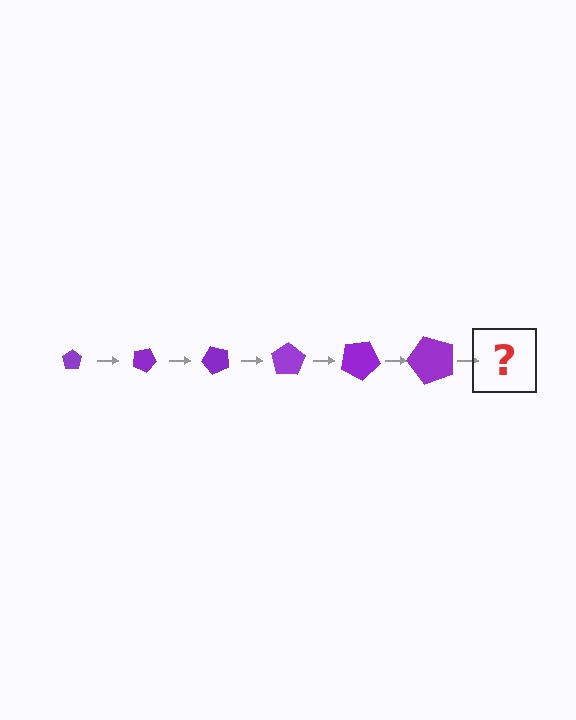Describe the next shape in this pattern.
It should be a pentagon, larger than the previous one and rotated 150 degrees from the start.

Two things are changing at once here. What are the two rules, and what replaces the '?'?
The two rules are that the pentagon grows larger each step and it rotates 25 degrees each step. The '?' should be a pentagon, larger than the previous one and rotated 150 degrees from the start.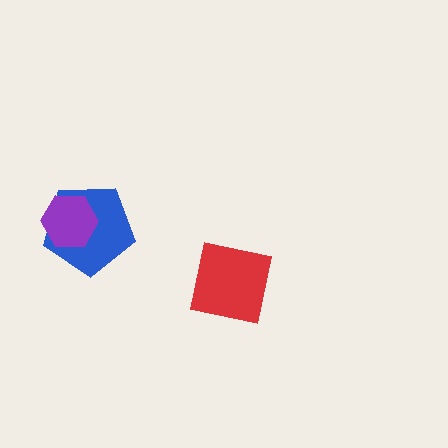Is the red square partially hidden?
No, no other shape covers it.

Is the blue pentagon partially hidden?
Yes, it is partially covered by another shape.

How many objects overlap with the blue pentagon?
1 object overlaps with the blue pentagon.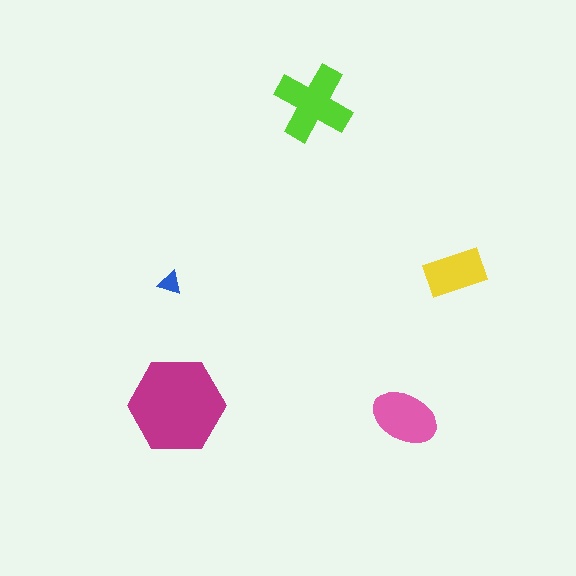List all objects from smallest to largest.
The blue triangle, the yellow rectangle, the pink ellipse, the lime cross, the magenta hexagon.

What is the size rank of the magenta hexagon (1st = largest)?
1st.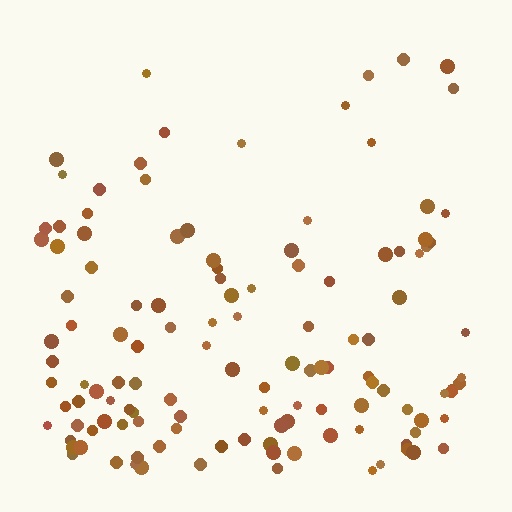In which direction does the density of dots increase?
From top to bottom, with the bottom side densest.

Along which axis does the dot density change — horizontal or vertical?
Vertical.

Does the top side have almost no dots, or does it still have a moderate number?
Still a moderate number, just noticeably fewer than the bottom.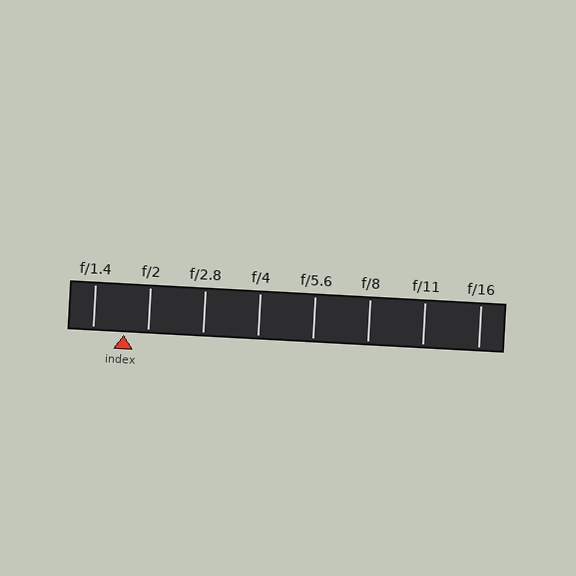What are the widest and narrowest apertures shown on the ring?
The widest aperture shown is f/1.4 and the narrowest is f/16.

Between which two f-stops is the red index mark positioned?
The index mark is between f/1.4 and f/2.